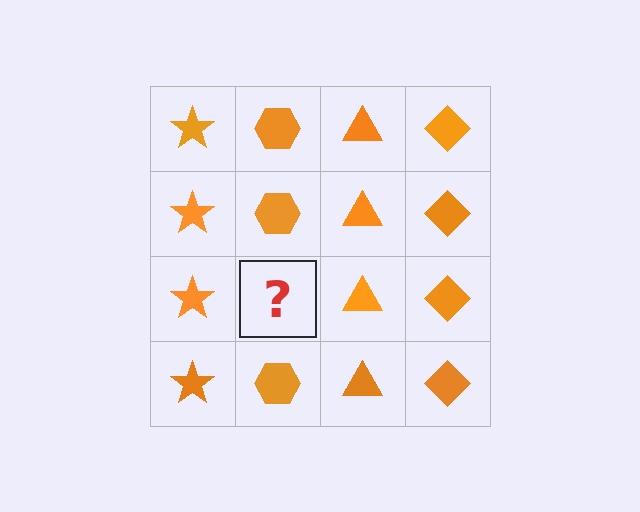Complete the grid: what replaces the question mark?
The question mark should be replaced with an orange hexagon.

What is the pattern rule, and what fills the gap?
The rule is that each column has a consistent shape. The gap should be filled with an orange hexagon.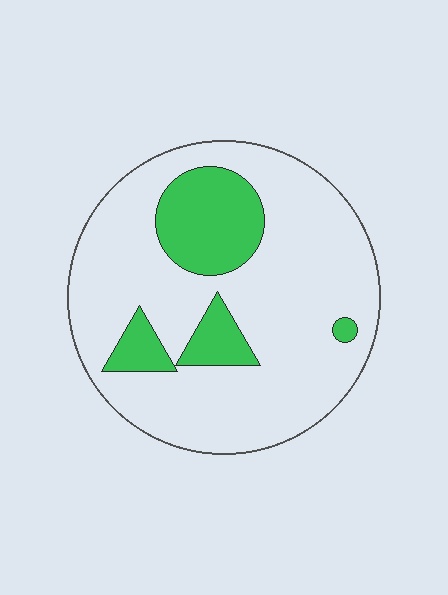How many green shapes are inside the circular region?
4.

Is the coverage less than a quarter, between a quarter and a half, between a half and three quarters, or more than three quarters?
Less than a quarter.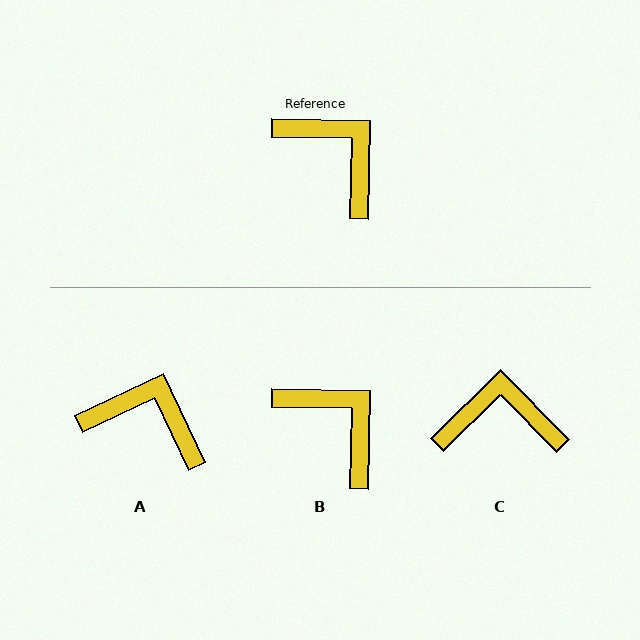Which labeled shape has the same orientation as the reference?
B.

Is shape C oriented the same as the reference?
No, it is off by about 46 degrees.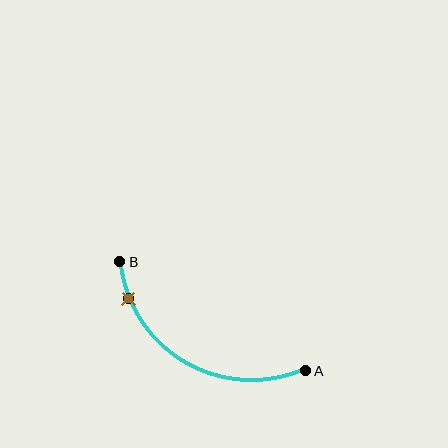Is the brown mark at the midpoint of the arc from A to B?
No. The brown mark lies on the arc but is closer to endpoint B. The arc midpoint would be at the point on the curve equidistant along the arc from both A and B.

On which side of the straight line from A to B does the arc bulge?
The arc bulges below the straight line connecting A and B.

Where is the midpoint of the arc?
The arc midpoint is the point on the curve farthest from the straight line joining A and B. It sits below that line.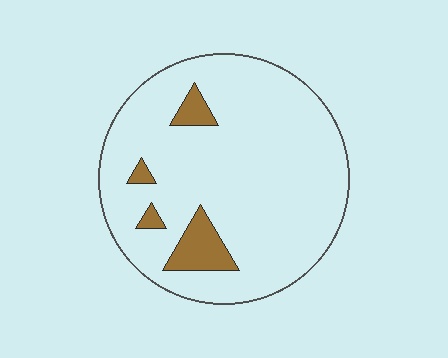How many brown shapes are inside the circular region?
4.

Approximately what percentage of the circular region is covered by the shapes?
Approximately 10%.